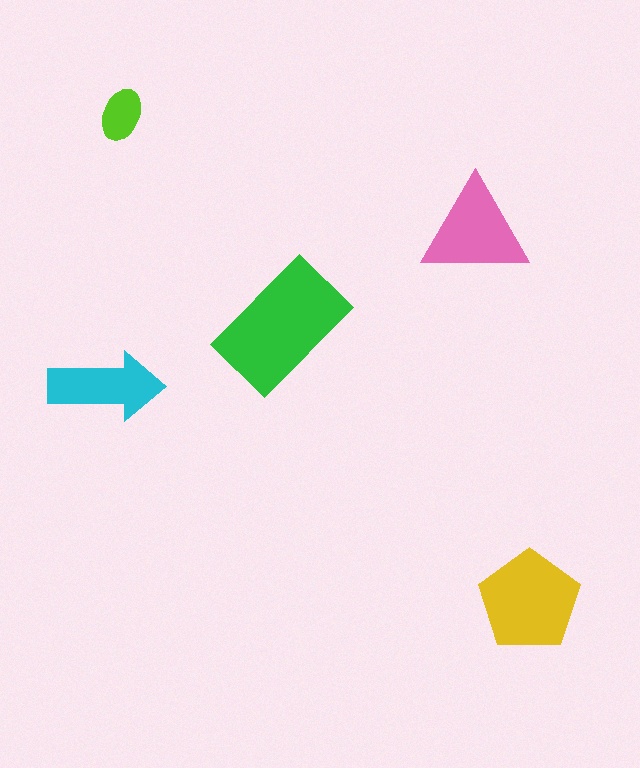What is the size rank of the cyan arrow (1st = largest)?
4th.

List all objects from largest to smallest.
The green rectangle, the yellow pentagon, the pink triangle, the cyan arrow, the lime ellipse.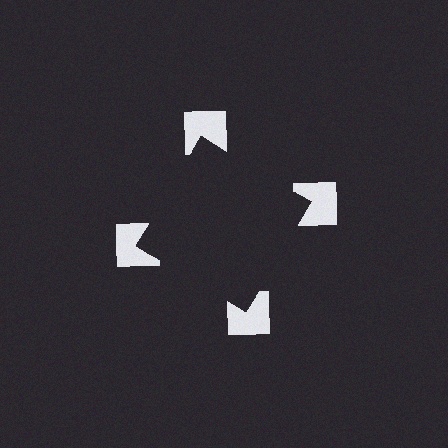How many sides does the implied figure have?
4 sides.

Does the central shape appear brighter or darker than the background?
It typically appears slightly darker than the background, even though no actual brightness change is drawn.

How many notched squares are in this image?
There are 4 — one at each vertex of the illusory square.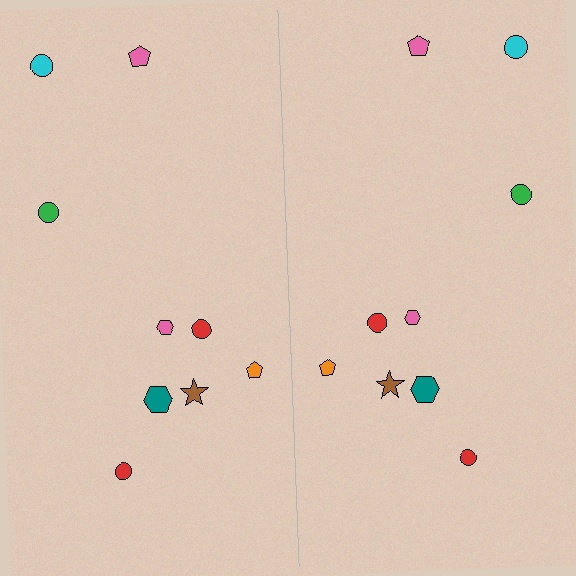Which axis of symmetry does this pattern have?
The pattern has a vertical axis of symmetry running through the center of the image.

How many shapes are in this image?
There are 18 shapes in this image.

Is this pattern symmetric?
Yes, this pattern has bilateral (reflection) symmetry.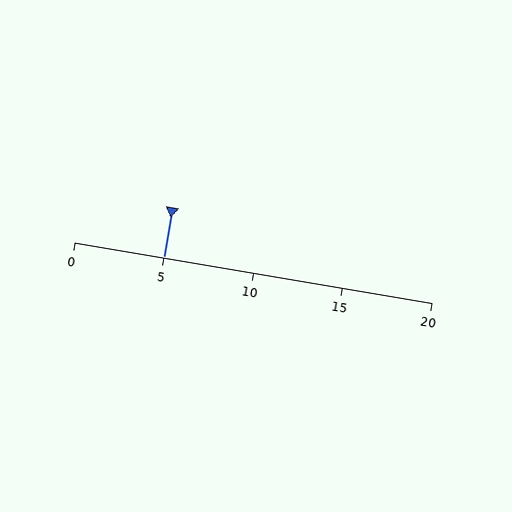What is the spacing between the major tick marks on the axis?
The major ticks are spaced 5 apart.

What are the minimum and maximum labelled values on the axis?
The axis runs from 0 to 20.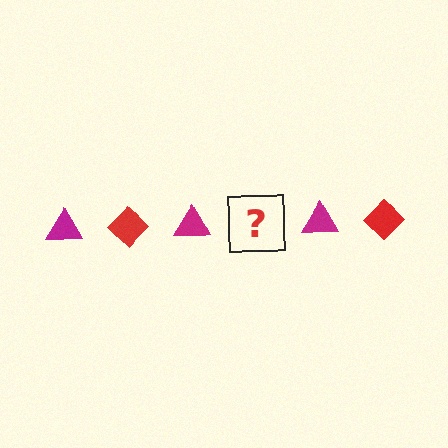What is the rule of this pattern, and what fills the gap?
The rule is that the pattern alternates between magenta triangle and red diamond. The gap should be filled with a red diamond.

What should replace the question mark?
The question mark should be replaced with a red diamond.